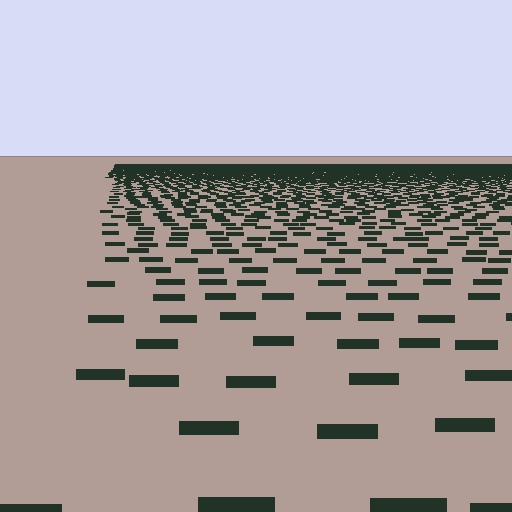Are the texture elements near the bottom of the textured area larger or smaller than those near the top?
Larger. Near the bottom, elements are closer to the viewer and appear at a bigger on-screen size.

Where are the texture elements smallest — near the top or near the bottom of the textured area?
Near the top.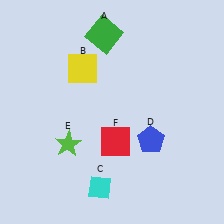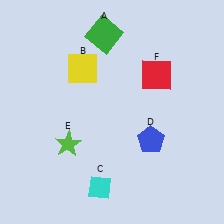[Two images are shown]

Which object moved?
The red square (F) moved up.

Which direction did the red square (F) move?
The red square (F) moved up.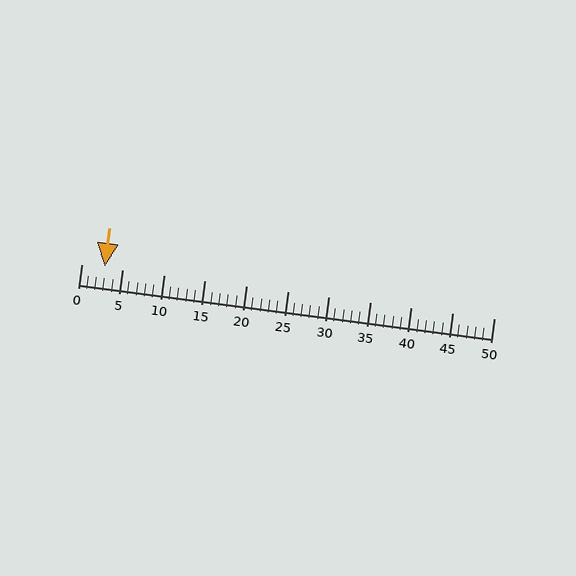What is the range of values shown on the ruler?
The ruler shows values from 0 to 50.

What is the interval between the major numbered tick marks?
The major tick marks are spaced 5 units apart.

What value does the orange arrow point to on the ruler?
The orange arrow points to approximately 3.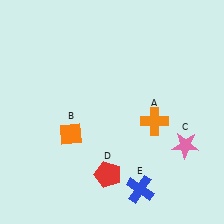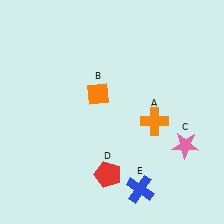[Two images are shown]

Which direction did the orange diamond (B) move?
The orange diamond (B) moved up.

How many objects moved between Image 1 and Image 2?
1 object moved between the two images.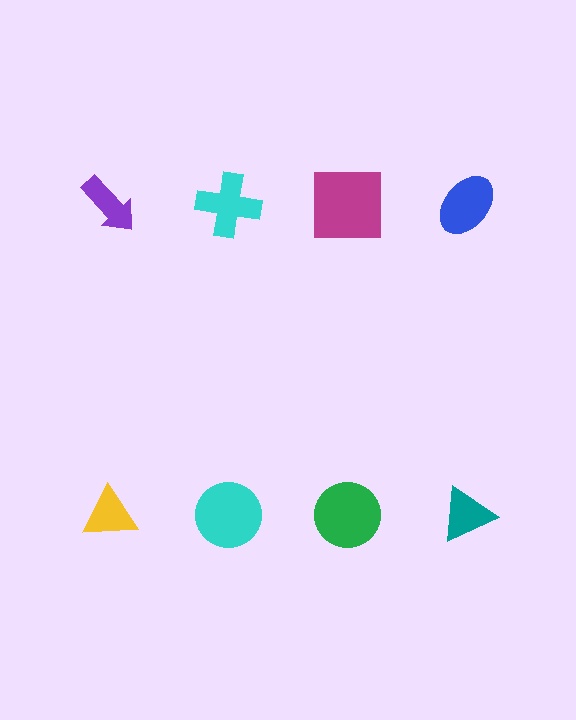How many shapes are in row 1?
4 shapes.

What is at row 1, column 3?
A magenta square.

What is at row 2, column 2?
A cyan circle.